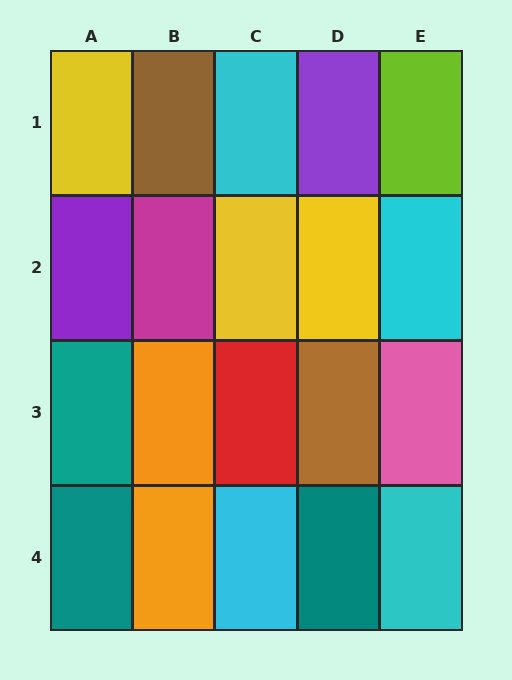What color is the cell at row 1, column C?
Cyan.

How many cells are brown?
2 cells are brown.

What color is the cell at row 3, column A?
Teal.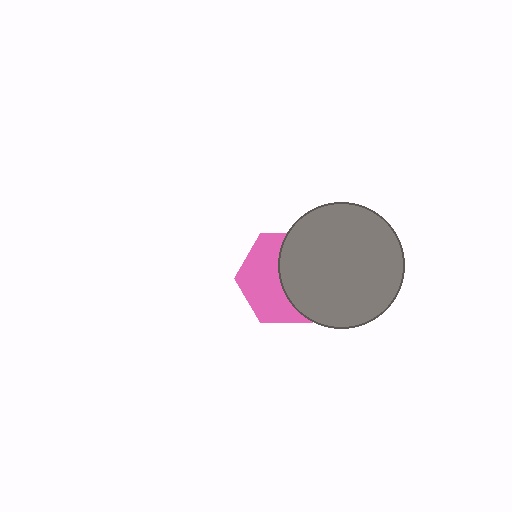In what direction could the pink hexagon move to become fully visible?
The pink hexagon could move left. That would shift it out from behind the gray circle entirely.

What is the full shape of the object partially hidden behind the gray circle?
The partially hidden object is a pink hexagon.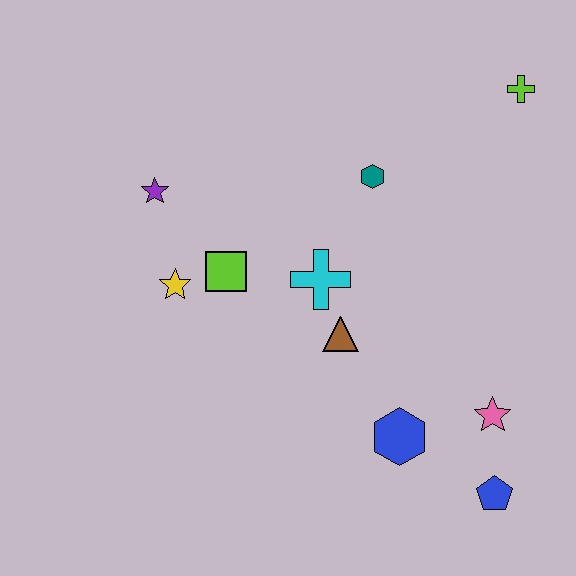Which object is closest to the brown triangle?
The cyan cross is closest to the brown triangle.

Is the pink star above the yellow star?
No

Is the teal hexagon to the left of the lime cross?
Yes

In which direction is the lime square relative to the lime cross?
The lime square is to the left of the lime cross.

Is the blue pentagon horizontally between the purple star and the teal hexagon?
No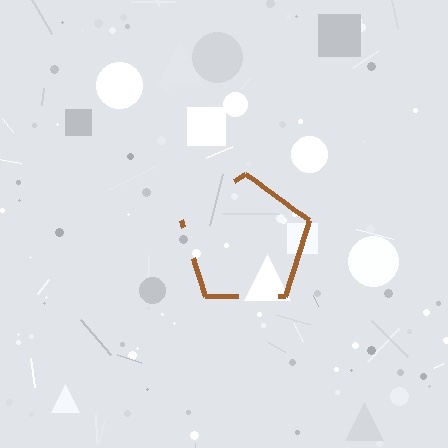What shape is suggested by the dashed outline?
The dashed outline suggests a pentagon.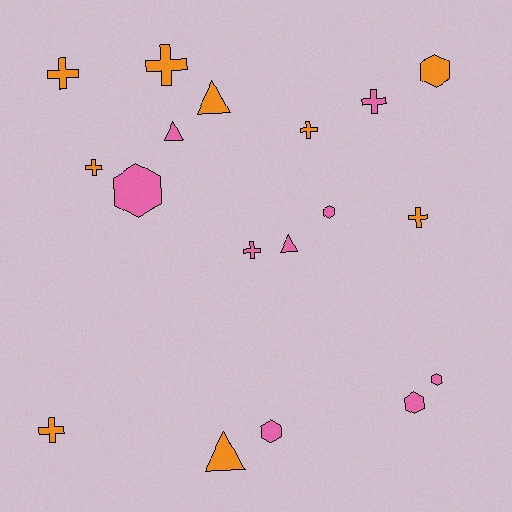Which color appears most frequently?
Pink, with 9 objects.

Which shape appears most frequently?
Cross, with 8 objects.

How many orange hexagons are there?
There is 1 orange hexagon.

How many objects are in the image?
There are 18 objects.